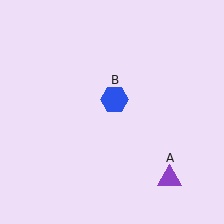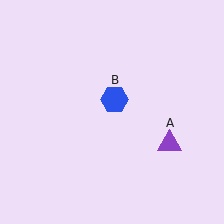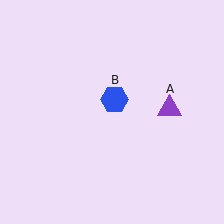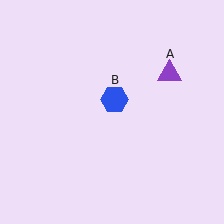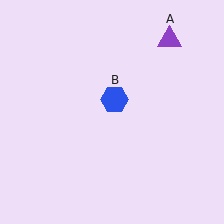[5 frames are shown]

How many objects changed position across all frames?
1 object changed position: purple triangle (object A).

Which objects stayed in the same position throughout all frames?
Blue hexagon (object B) remained stationary.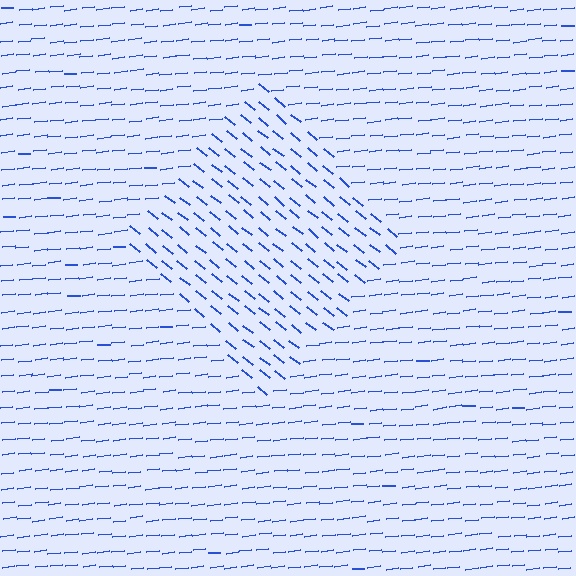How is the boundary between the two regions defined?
The boundary is defined purely by a change in line orientation (approximately 45 degrees difference). All lines are the same color and thickness.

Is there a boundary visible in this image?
Yes, there is a texture boundary formed by a change in line orientation.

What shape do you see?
I see a diamond.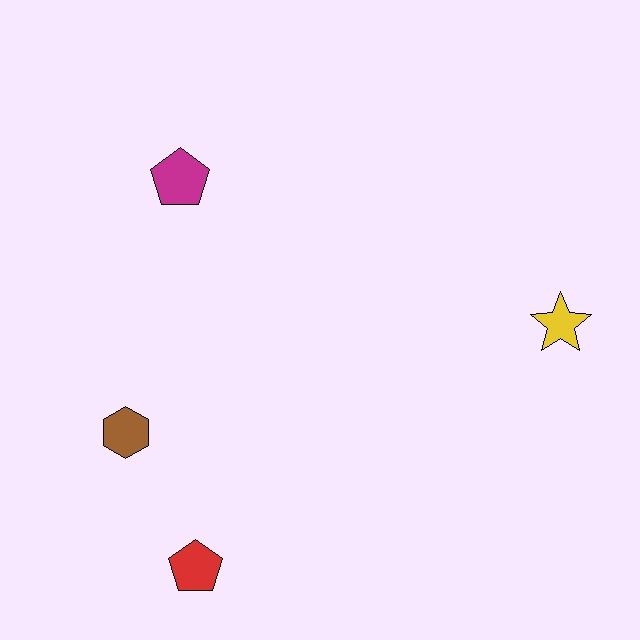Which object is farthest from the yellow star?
The brown hexagon is farthest from the yellow star.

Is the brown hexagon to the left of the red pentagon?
Yes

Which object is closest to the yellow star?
The magenta pentagon is closest to the yellow star.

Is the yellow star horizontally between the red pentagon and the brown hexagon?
No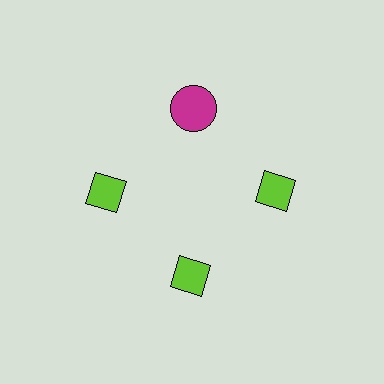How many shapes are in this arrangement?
There are 4 shapes arranged in a ring pattern.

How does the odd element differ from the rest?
It differs in both color (magenta instead of lime) and shape (circle instead of diamond).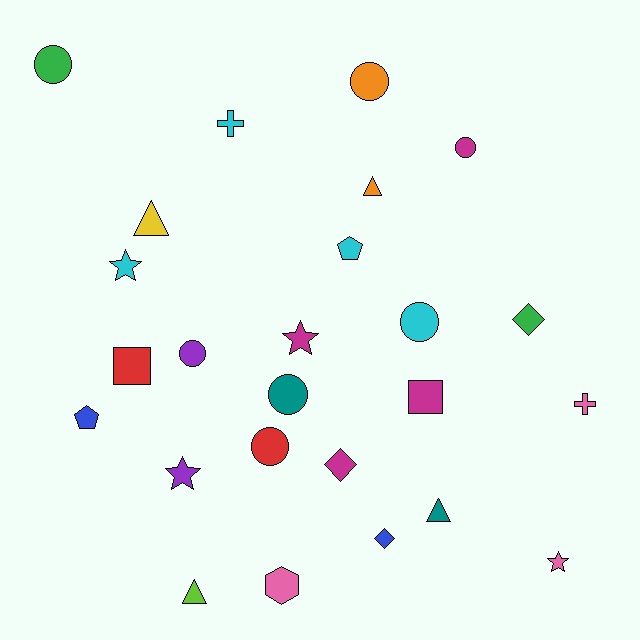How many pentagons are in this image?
There are 2 pentagons.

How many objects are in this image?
There are 25 objects.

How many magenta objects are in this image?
There are 4 magenta objects.